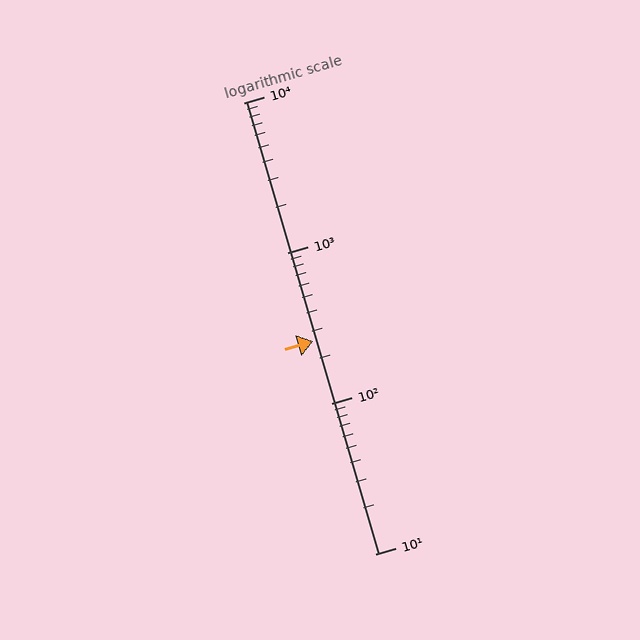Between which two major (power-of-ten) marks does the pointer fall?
The pointer is between 100 and 1000.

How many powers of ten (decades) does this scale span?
The scale spans 3 decades, from 10 to 10000.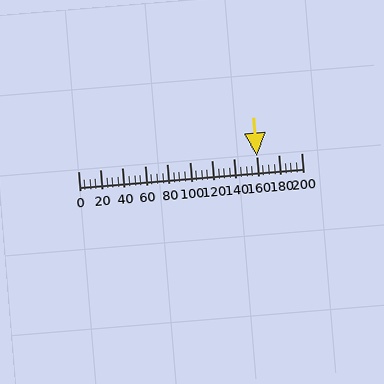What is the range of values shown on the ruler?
The ruler shows values from 0 to 200.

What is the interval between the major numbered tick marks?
The major tick marks are spaced 20 units apart.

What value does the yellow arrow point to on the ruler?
The yellow arrow points to approximately 160.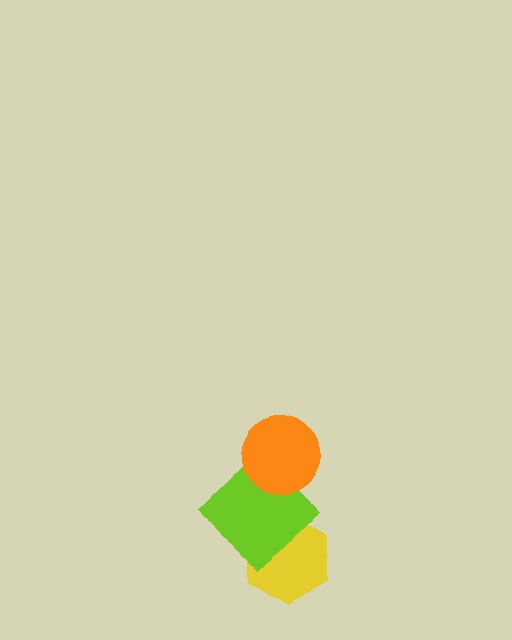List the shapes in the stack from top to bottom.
From top to bottom: the orange circle, the lime diamond, the yellow hexagon.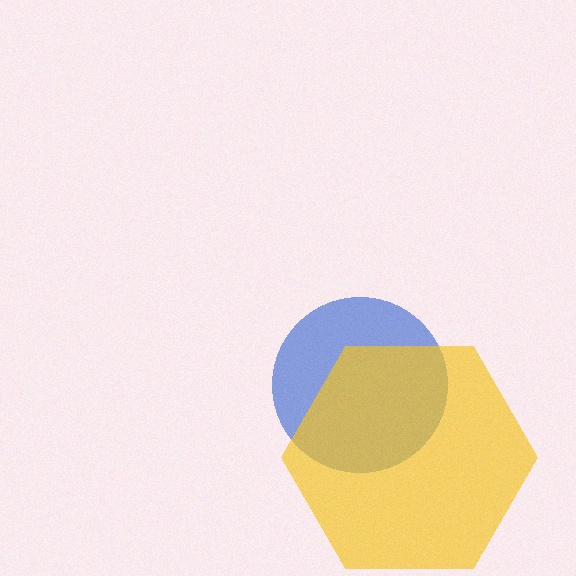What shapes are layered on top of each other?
The layered shapes are: a blue circle, a yellow hexagon.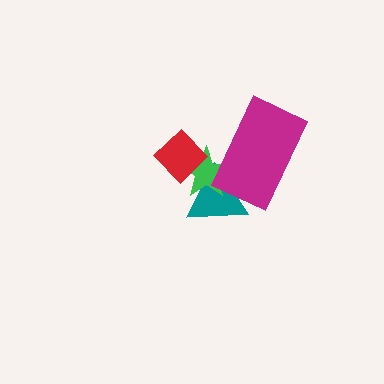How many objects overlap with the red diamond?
2 objects overlap with the red diamond.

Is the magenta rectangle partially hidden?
No, no other shape covers it.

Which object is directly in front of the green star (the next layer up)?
The red diamond is directly in front of the green star.